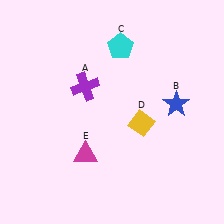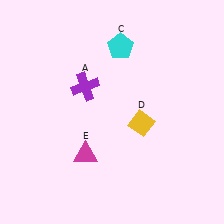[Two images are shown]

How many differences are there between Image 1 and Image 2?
There is 1 difference between the two images.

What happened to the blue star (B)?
The blue star (B) was removed in Image 2. It was in the top-right area of Image 1.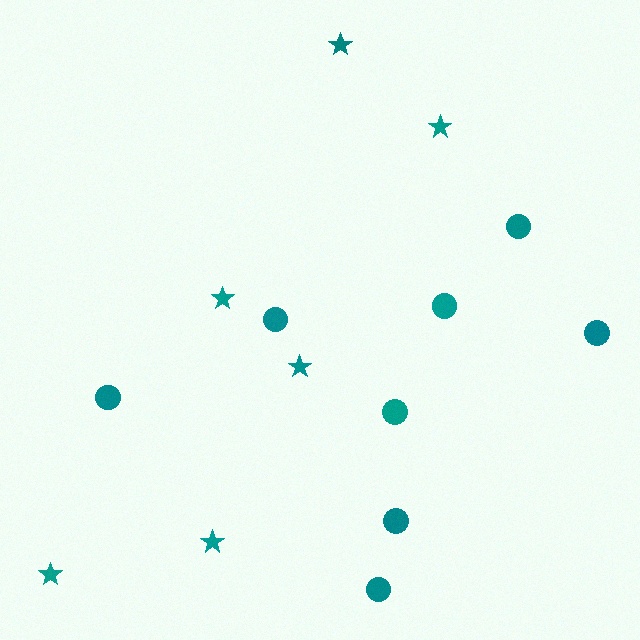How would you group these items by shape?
There are 2 groups: one group of stars (6) and one group of circles (8).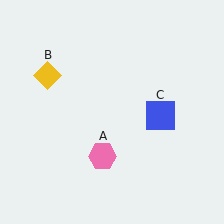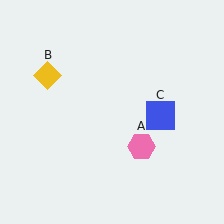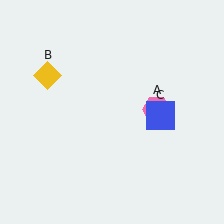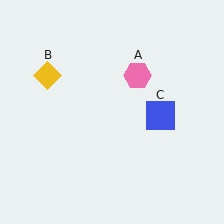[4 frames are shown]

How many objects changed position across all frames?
1 object changed position: pink hexagon (object A).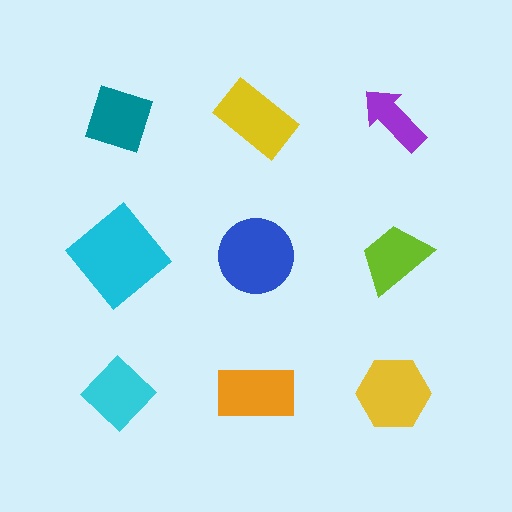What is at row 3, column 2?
An orange rectangle.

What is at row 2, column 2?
A blue circle.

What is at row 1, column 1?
A teal diamond.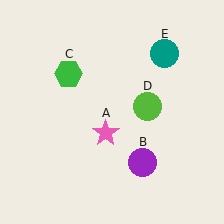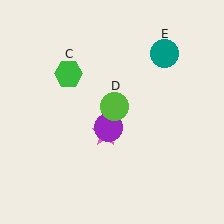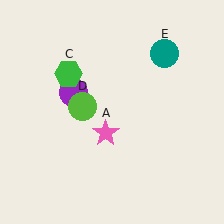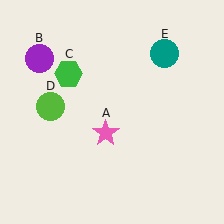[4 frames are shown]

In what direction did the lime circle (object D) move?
The lime circle (object D) moved left.